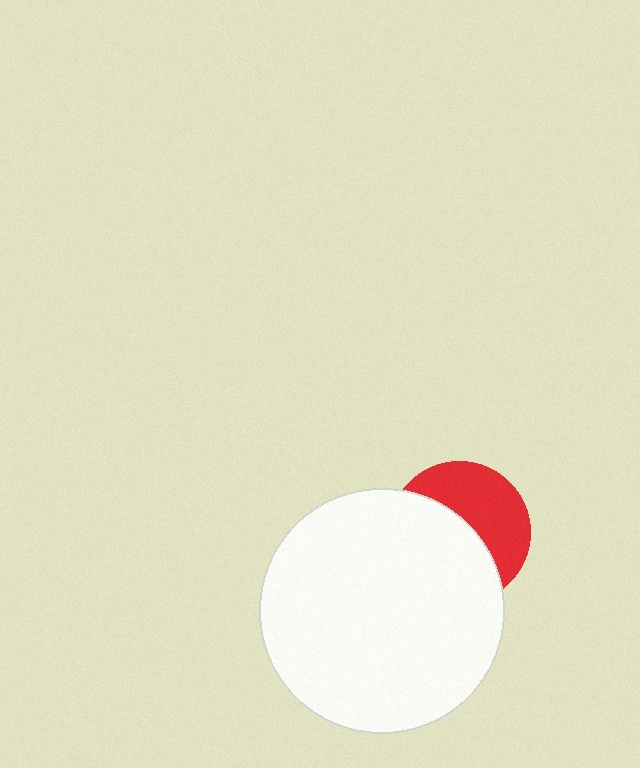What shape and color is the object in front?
The object in front is a white circle.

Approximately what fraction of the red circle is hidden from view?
Roughly 55% of the red circle is hidden behind the white circle.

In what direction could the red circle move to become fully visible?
The red circle could move toward the upper-right. That would shift it out from behind the white circle entirely.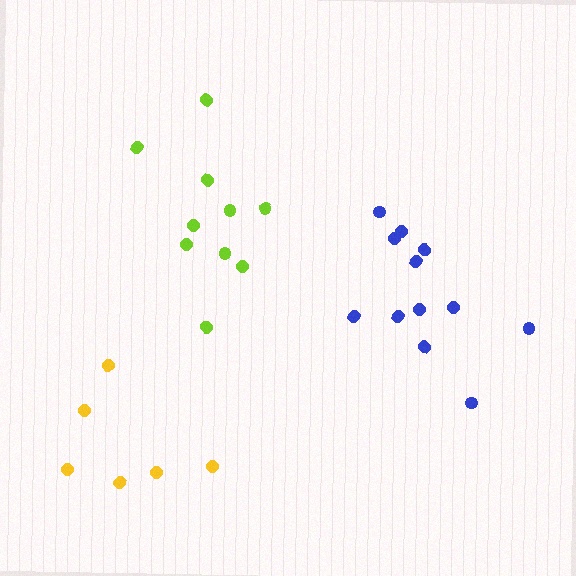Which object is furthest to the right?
The blue cluster is rightmost.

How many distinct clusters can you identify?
There are 3 distinct clusters.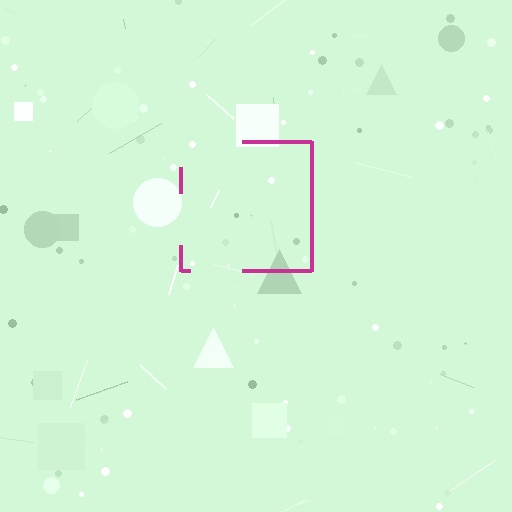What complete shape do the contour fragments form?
The contour fragments form a square.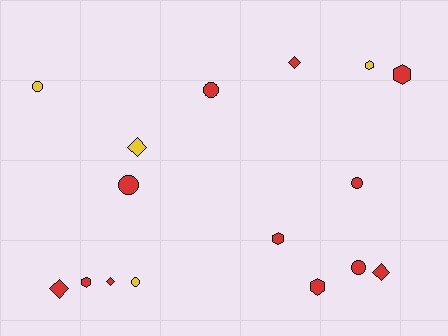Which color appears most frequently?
Red, with 12 objects.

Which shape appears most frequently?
Circle, with 6 objects.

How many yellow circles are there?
There are 2 yellow circles.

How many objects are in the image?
There are 16 objects.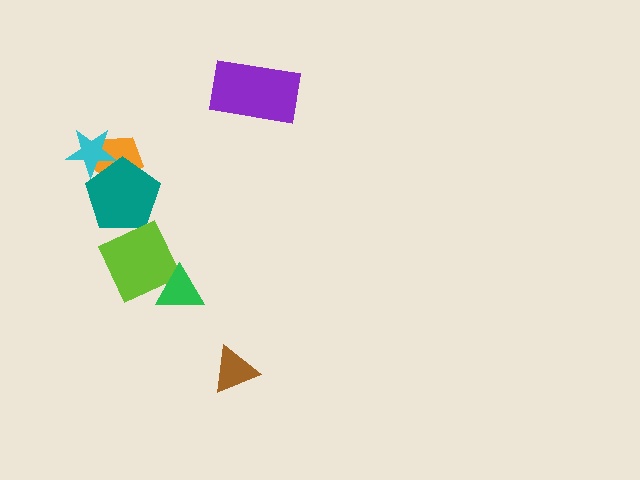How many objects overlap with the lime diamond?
2 objects overlap with the lime diamond.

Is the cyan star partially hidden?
Yes, it is partially covered by another shape.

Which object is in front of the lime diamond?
The green triangle is in front of the lime diamond.